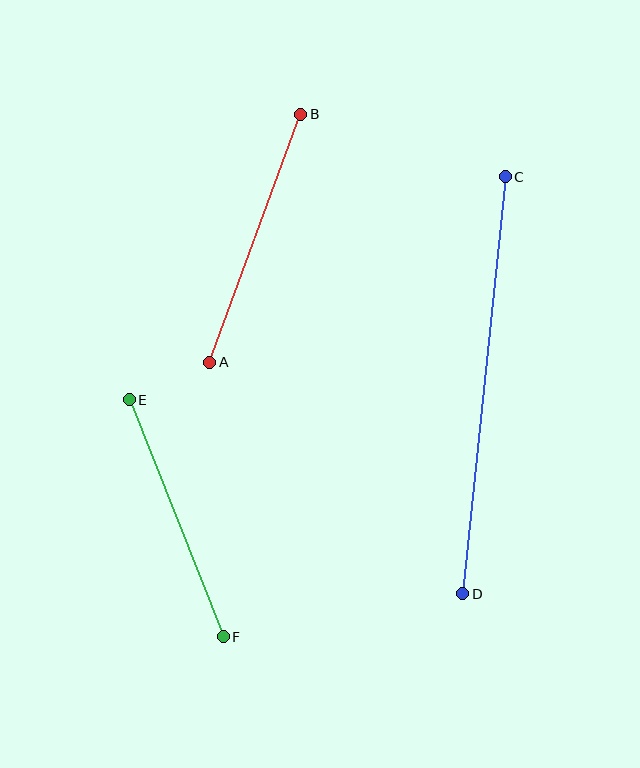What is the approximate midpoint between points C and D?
The midpoint is at approximately (484, 385) pixels.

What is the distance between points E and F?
The distance is approximately 255 pixels.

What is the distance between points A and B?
The distance is approximately 264 pixels.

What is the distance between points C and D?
The distance is approximately 419 pixels.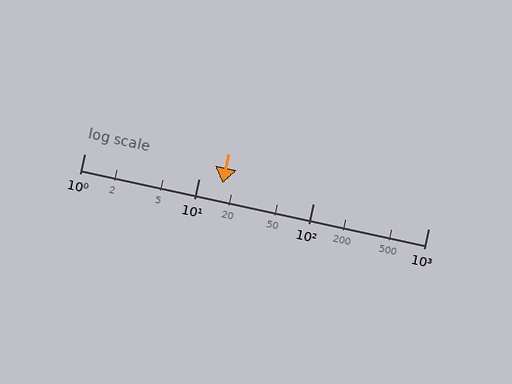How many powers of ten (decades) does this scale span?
The scale spans 3 decades, from 1 to 1000.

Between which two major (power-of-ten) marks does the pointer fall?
The pointer is between 10 and 100.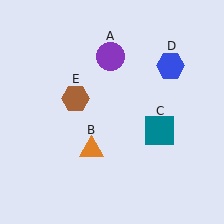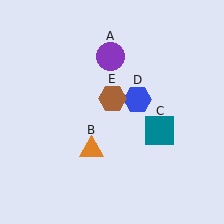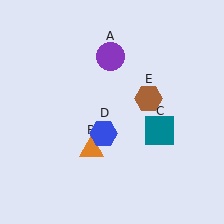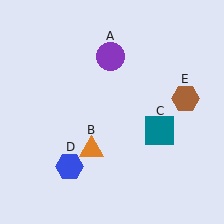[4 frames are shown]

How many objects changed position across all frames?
2 objects changed position: blue hexagon (object D), brown hexagon (object E).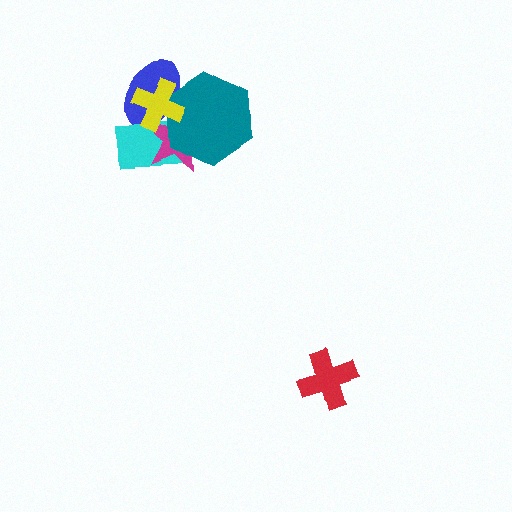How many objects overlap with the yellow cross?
4 objects overlap with the yellow cross.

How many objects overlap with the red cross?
0 objects overlap with the red cross.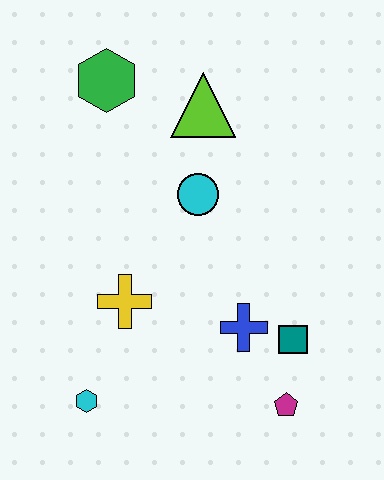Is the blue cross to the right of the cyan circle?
Yes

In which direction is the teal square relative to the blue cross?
The teal square is to the right of the blue cross.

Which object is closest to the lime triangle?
The cyan circle is closest to the lime triangle.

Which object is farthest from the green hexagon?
The magenta pentagon is farthest from the green hexagon.